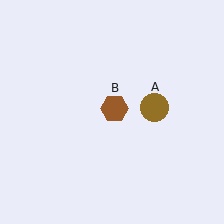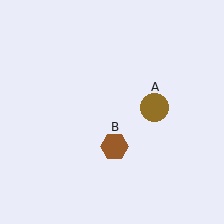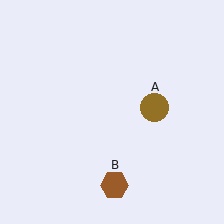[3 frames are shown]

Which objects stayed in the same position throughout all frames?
Brown circle (object A) remained stationary.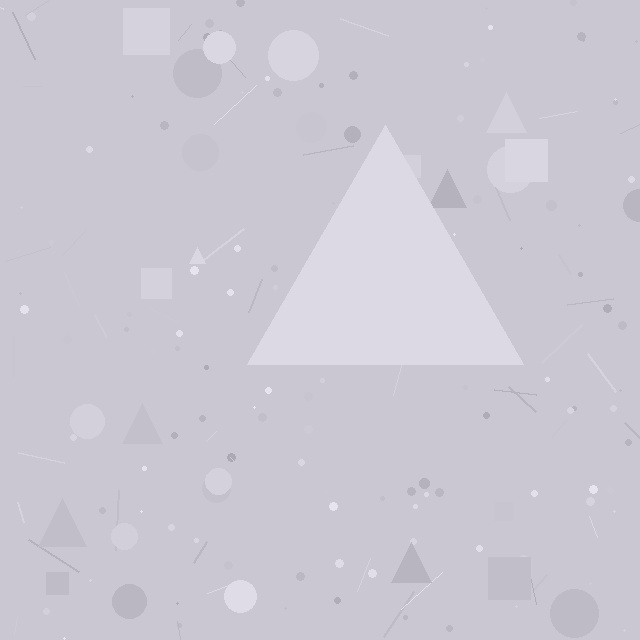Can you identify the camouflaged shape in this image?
The camouflaged shape is a triangle.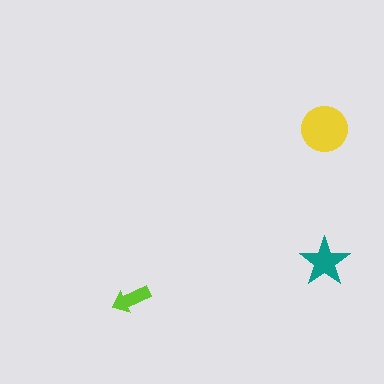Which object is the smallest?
The lime arrow.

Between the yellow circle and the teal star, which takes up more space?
The yellow circle.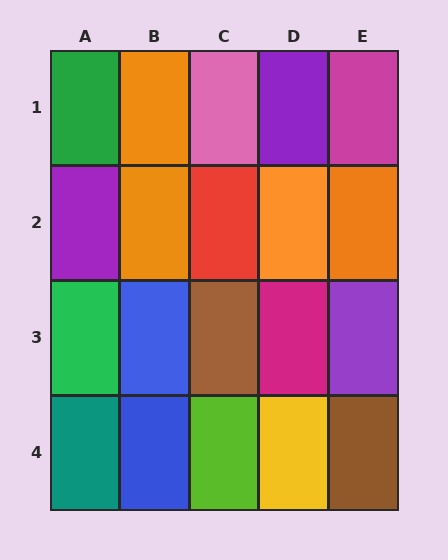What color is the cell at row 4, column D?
Yellow.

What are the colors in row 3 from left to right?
Green, blue, brown, magenta, purple.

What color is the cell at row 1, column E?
Magenta.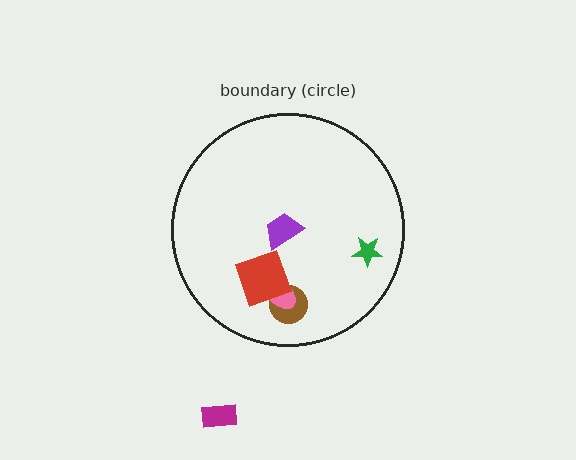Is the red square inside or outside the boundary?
Inside.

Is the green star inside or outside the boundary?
Inside.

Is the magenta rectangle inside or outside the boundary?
Outside.